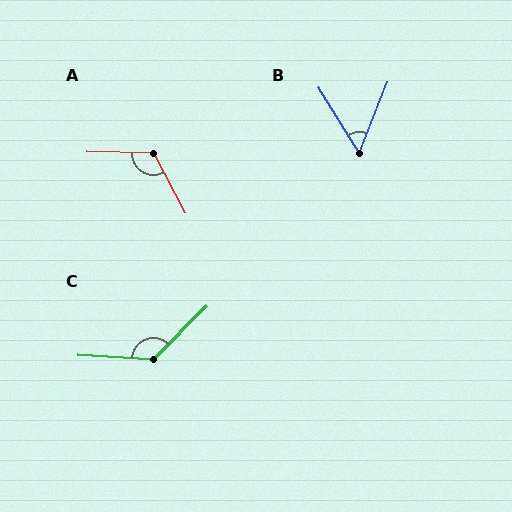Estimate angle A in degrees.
Approximately 119 degrees.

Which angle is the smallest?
B, at approximately 54 degrees.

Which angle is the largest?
C, at approximately 132 degrees.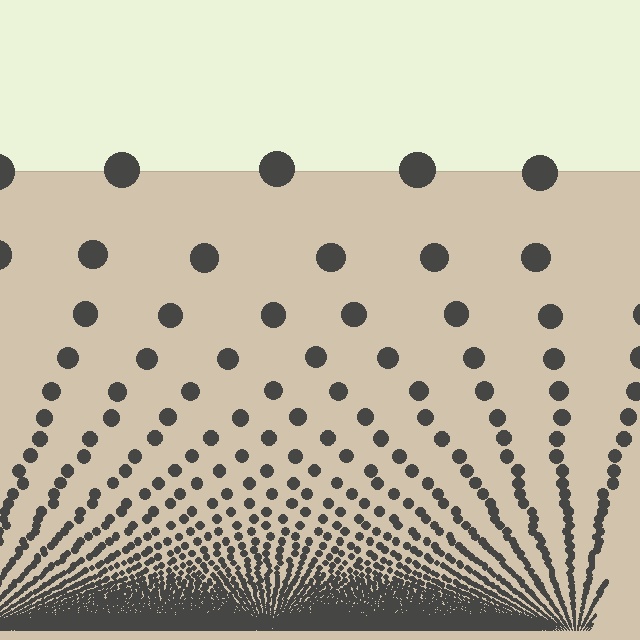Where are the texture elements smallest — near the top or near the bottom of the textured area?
Near the bottom.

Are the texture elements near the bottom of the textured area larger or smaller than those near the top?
Smaller. The gradient is inverted — elements near the bottom are smaller and denser.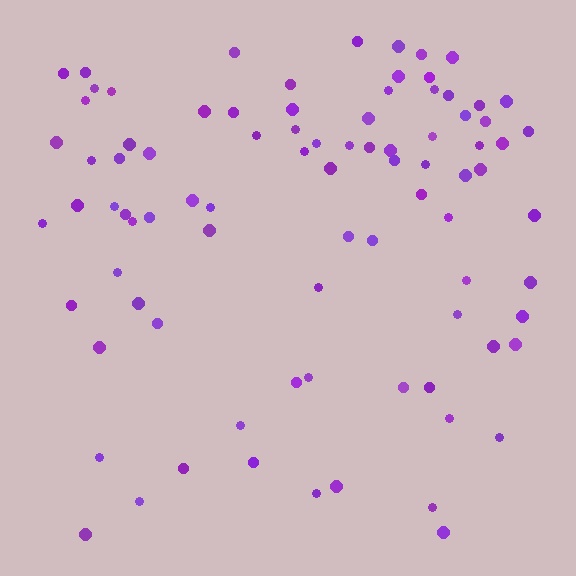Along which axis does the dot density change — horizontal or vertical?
Vertical.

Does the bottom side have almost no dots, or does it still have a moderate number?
Still a moderate number, just noticeably fewer than the top.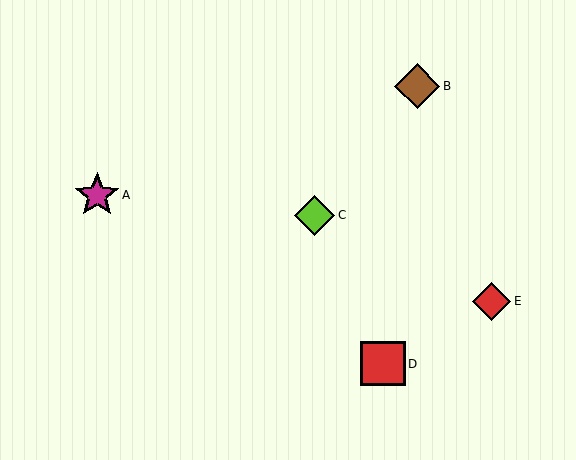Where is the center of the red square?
The center of the red square is at (383, 364).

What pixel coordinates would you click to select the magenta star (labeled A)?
Click at (97, 195) to select the magenta star A.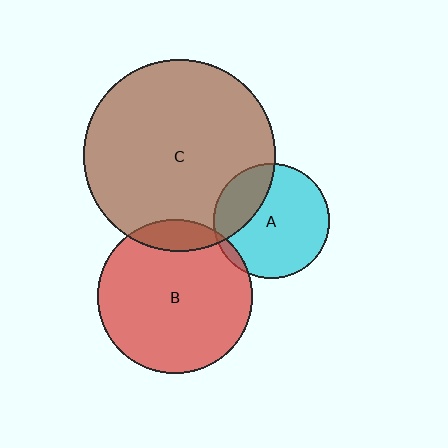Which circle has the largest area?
Circle C (brown).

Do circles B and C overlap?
Yes.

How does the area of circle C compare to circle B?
Approximately 1.6 times.